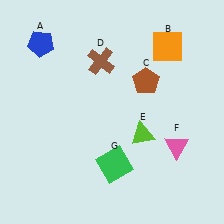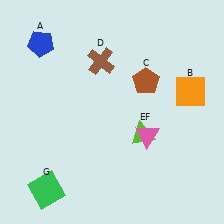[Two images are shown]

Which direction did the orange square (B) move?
The orange square (B) moved down.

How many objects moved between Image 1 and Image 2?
3 objects moved between the two images.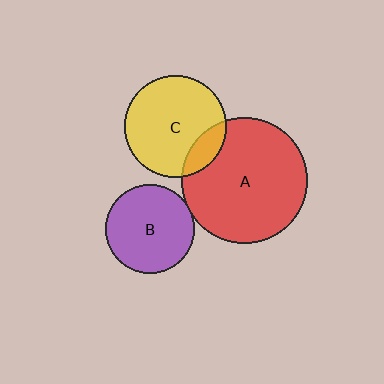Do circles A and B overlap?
Yes.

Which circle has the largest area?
Circle A (red).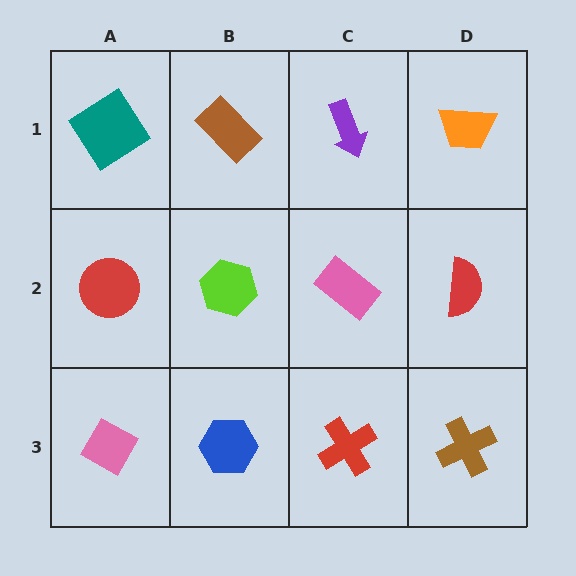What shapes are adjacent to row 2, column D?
An orange trapezoid (row 1, column D), a brown cross (row 3, column D), a pink rectangle (row 2, column C).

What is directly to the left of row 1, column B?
A teal diamond.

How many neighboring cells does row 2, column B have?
4.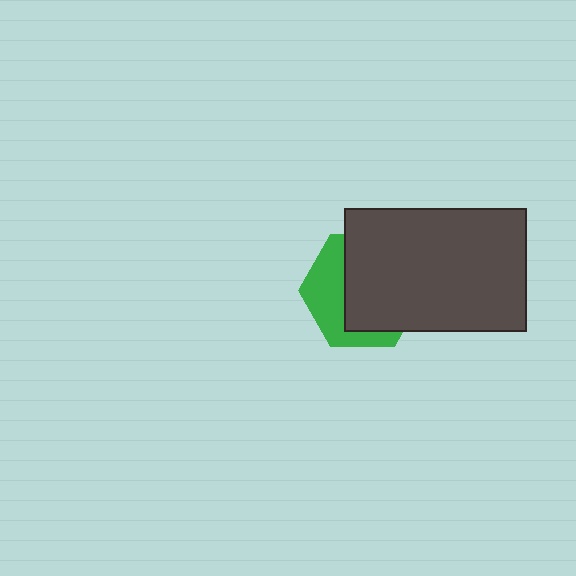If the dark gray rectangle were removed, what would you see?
You would see the complete green hexagon.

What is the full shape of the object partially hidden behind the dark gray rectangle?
The partially hidden object is a green hexagon.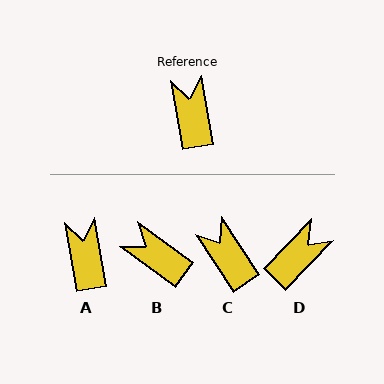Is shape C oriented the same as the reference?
No, it is off by about 24 degrees.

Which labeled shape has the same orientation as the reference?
A.